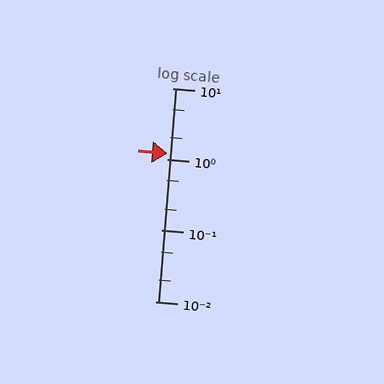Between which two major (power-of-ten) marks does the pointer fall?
The pointer is between 1 and 10.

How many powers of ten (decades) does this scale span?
The scale spans 3 decades, from 0.01 to 10.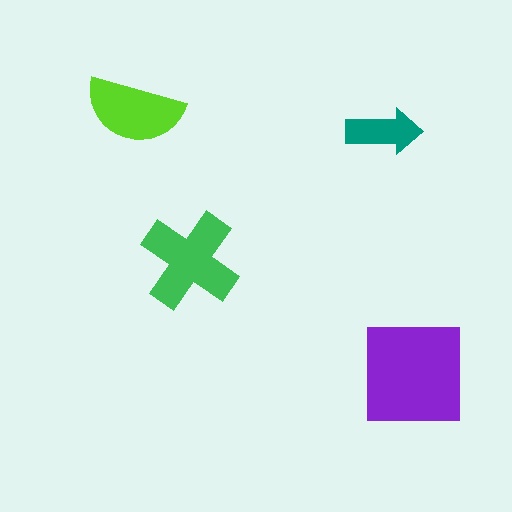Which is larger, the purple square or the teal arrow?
The purple square.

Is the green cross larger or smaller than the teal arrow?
Larger.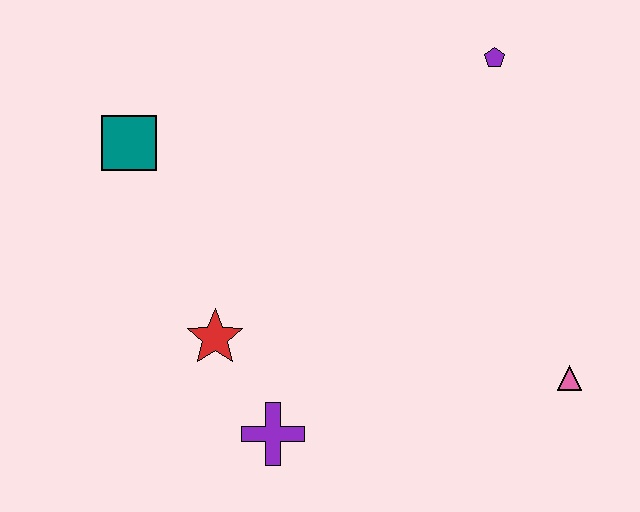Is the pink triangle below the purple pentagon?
Yes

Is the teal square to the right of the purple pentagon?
No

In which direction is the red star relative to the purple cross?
The red star is above the purple cross.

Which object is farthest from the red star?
The purple pentagon is farthest from the red star.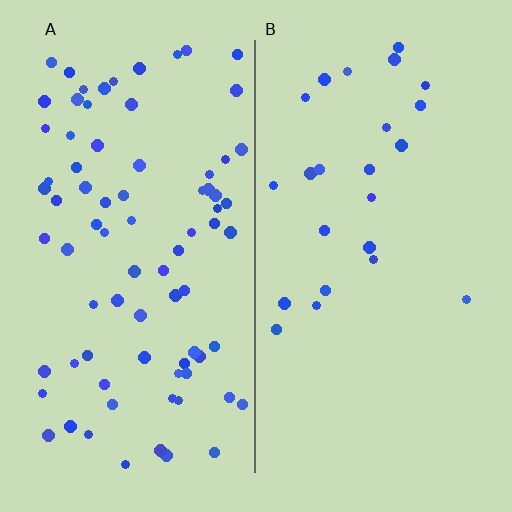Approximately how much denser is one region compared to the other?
Approximately 3.4× — region A over region B.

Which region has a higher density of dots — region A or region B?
A (the left).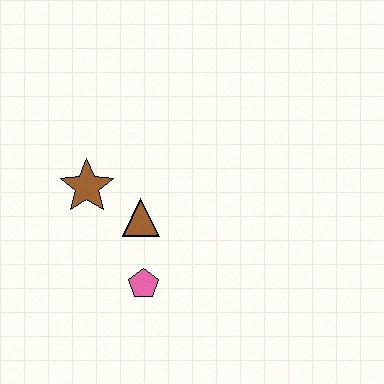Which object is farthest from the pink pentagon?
The brown star is farthest from the pink pentagon.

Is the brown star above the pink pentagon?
Yes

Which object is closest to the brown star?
The brown triangle is closest to the brown star.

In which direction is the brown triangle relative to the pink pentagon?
The brown triangle is above the pink pentagon.